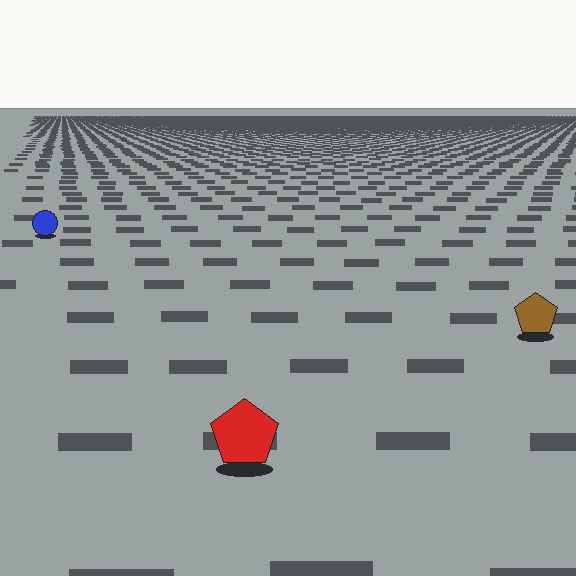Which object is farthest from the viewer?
The blue circle is farthest from the viewer. It appears smaller and the ground texture around it is denser.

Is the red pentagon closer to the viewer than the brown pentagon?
Yes. The red pentagon is closer — you can tell from the texture gradient: the ground texture is coarser near it.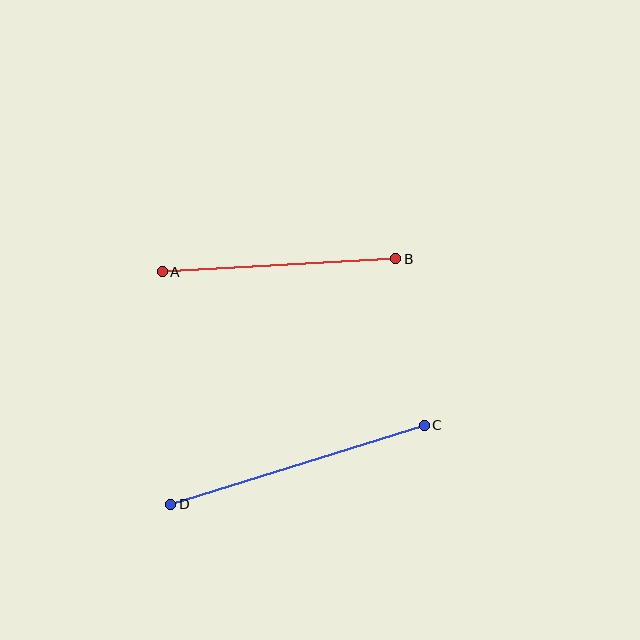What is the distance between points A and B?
The distance is approximately 234 pixels.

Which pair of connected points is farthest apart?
Points C and D are farthest apart.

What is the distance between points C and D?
The distance is approximately 266 pixels.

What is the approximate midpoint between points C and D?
The midpoint is at approximately (298, 465) pixels.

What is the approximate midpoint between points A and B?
The midpoint is at approximately (279, 265) pixels.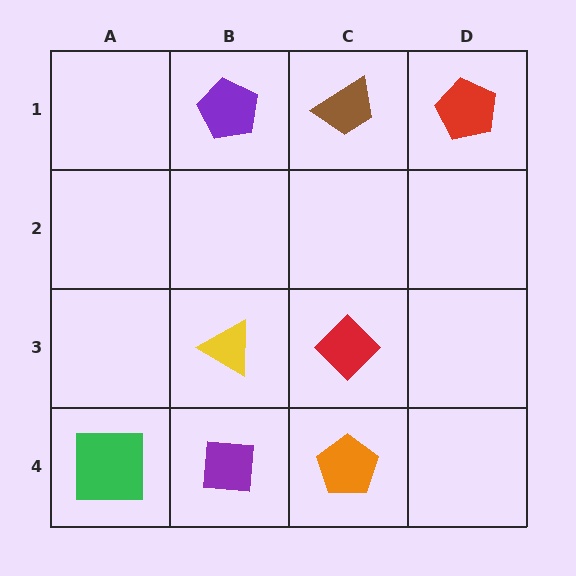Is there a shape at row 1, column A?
No, that cell is empty.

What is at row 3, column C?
A red diamond.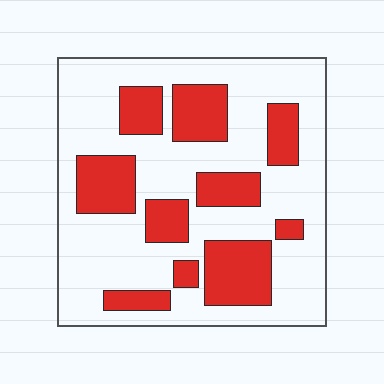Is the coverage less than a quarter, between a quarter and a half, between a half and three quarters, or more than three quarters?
Between a quarter and a half.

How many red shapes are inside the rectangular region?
10.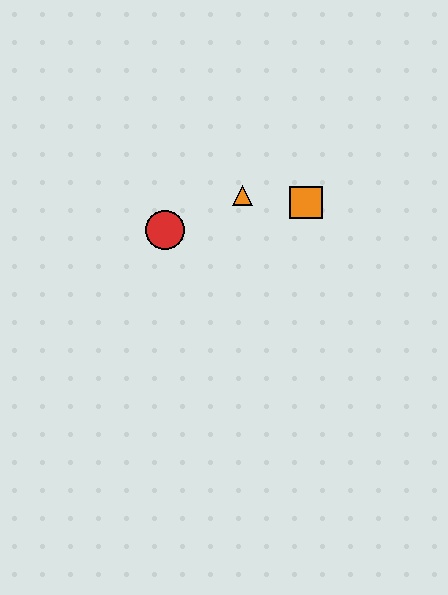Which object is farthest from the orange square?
The red circle is farthest from the orange square.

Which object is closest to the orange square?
The orange triangle is closest to the orange square.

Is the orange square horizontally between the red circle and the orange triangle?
No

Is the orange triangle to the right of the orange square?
No